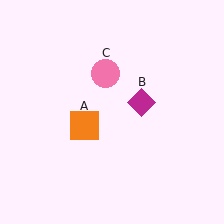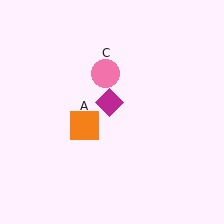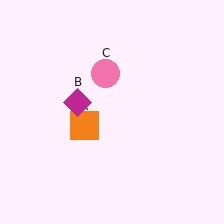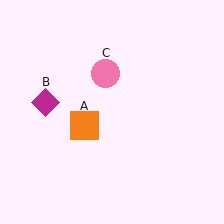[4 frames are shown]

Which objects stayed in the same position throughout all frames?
Orange square (object A) and pink circle (object C) remained stationary.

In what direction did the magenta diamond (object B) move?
The magenta diamond (object B) moved left.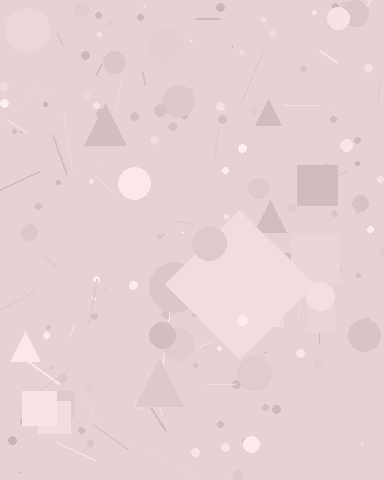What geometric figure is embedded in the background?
A diamond is embedded in the background.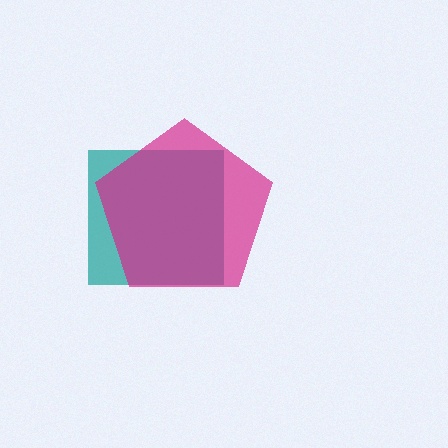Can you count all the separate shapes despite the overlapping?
Yes, there are 2 separate shapes.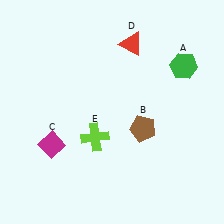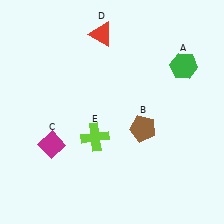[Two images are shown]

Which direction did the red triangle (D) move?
The red triangle (D) moved left.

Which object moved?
The red triangle (D) moved left.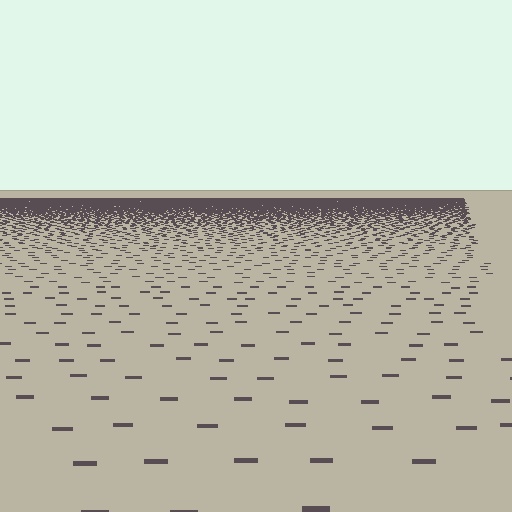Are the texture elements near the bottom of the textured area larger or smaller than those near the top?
Larger. Near the bottom, elements are closer to the viewer and appear at a bigger on-screen size.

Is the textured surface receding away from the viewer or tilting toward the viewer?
The surface is receding away from the viewer. Texture elements get smaller and denser toward the top.